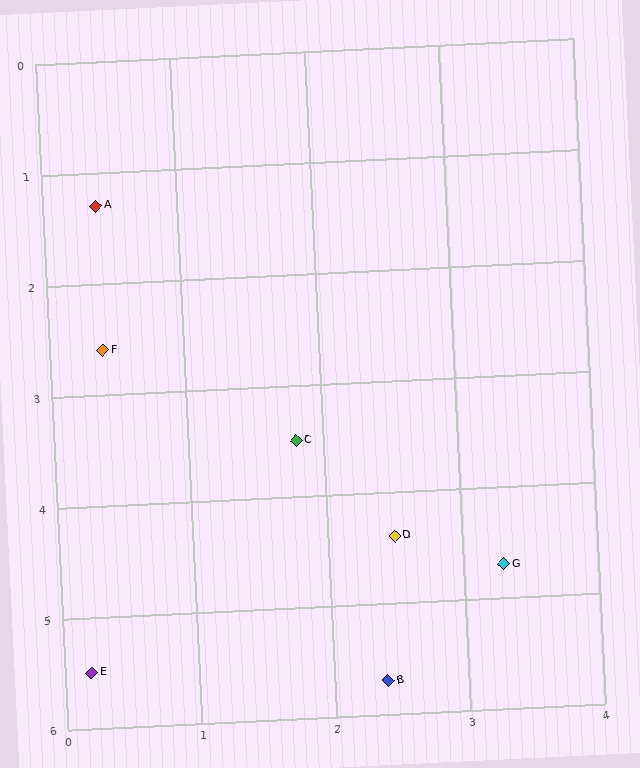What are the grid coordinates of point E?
Point E is at approximately (0.2, 5.5).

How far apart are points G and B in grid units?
Points G and B are about 1.3 grid units apart.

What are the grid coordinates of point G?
Point G is at approximately (3.3, 4.7).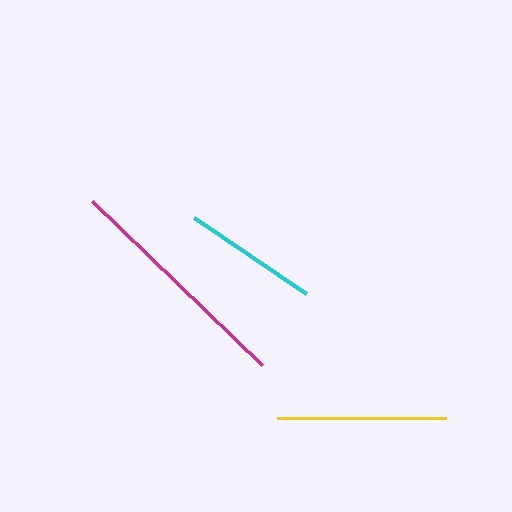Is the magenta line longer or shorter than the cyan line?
The magenta line is longer than the cyan line.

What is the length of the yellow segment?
The yellow segment is approximately 169 pixels long.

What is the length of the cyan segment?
The cyan segment is approximately 136 pixels long.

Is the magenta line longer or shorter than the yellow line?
The magenta line is longer than the yellow line.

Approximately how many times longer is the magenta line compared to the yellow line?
The magenta line is approximately 1.4 times the length of the yellow line.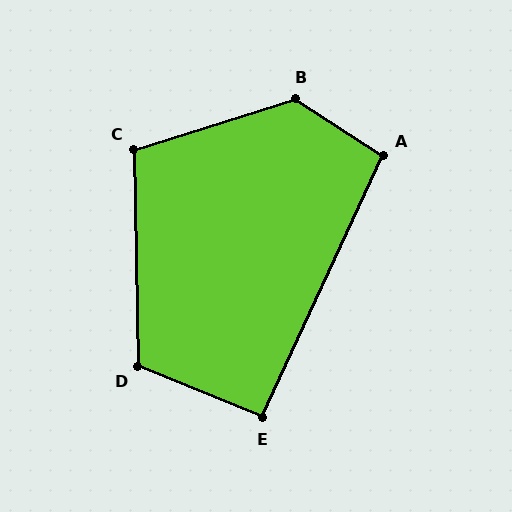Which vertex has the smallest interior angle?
E, at approximately 92 degrees.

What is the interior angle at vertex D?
Approximately 113 degrees (obtuse).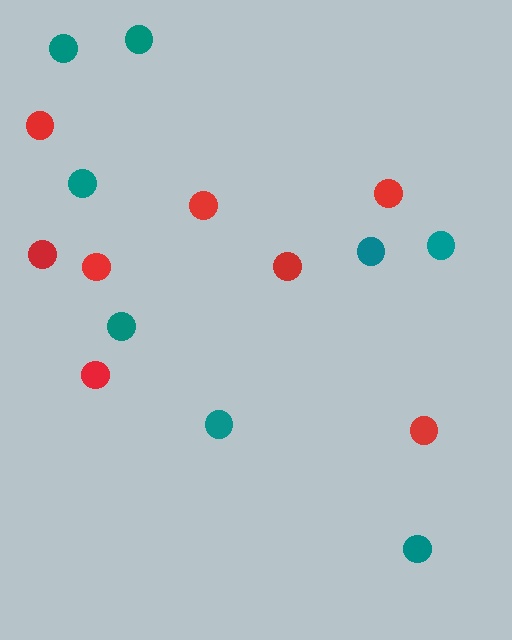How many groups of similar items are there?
There are 2 groups: one group of teal circles (8) and one group of red circles (8).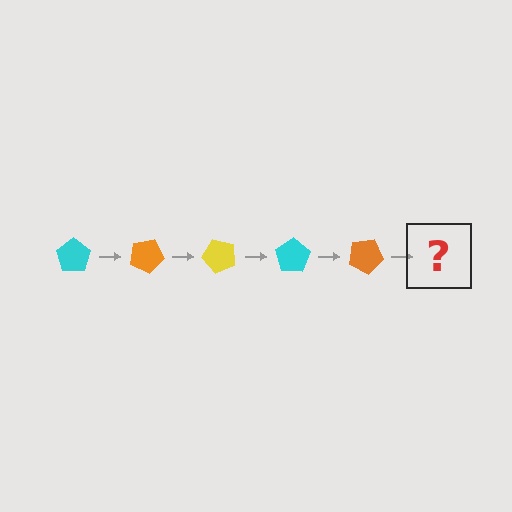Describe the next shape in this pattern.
It should be a yellow pentagon, rotated 125 degrees from the start.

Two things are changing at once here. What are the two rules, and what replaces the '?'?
The two rules are that it rotates 25 degrees each step and the color cycles through cyan, orange, and yellow. The '?' should be a yellow pentagon, rotated 125 degrees from the start.